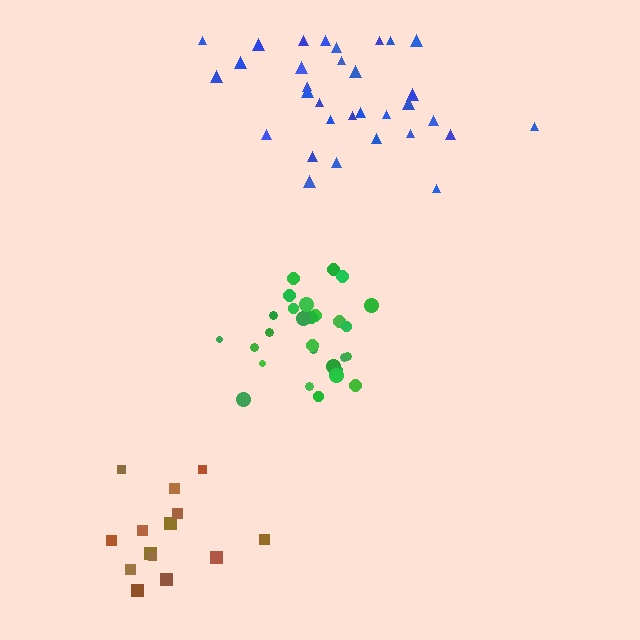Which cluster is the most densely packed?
Green.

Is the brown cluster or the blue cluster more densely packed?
Brown.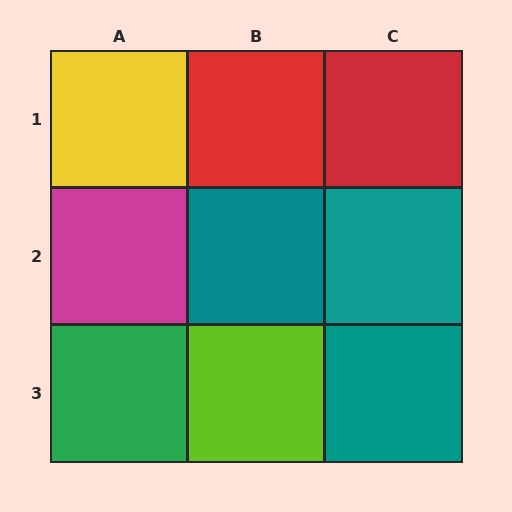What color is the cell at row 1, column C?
Red.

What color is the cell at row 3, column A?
Green.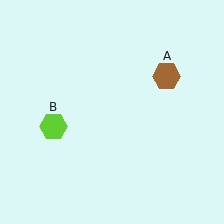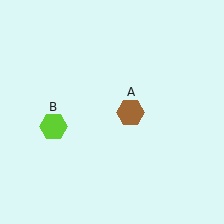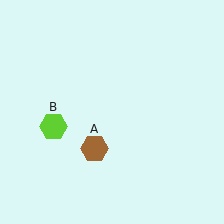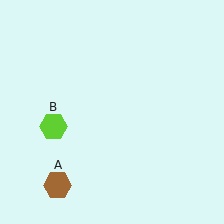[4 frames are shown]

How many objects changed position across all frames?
1 object changed position: brown hexagon (object A).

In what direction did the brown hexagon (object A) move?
The brown hexagon (object A) moved down and to the left.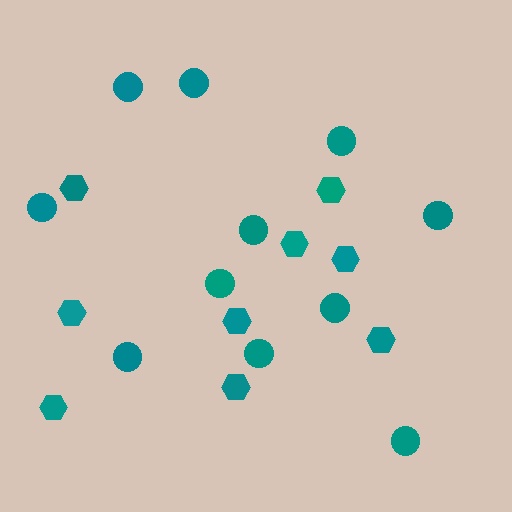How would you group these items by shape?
There are 2 groups: one group of circles (11) and one group of hexagons (9).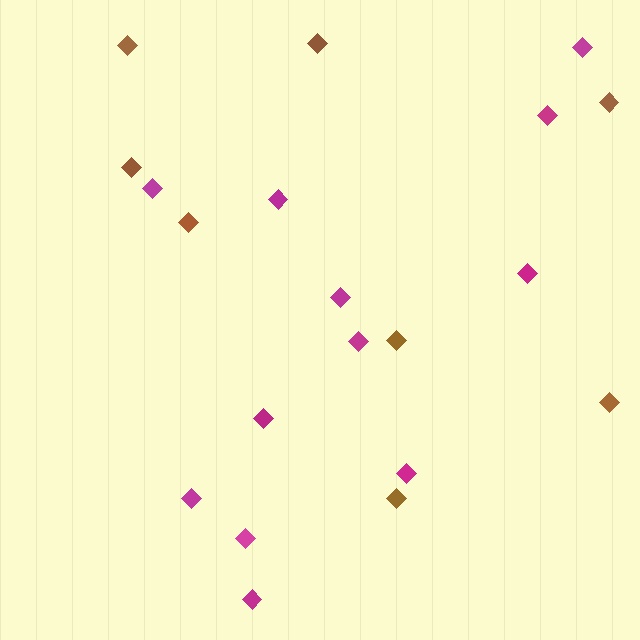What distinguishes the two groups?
There are 2 groups: one group of brown diamonds (8) and one group of magenta diamonds (12).